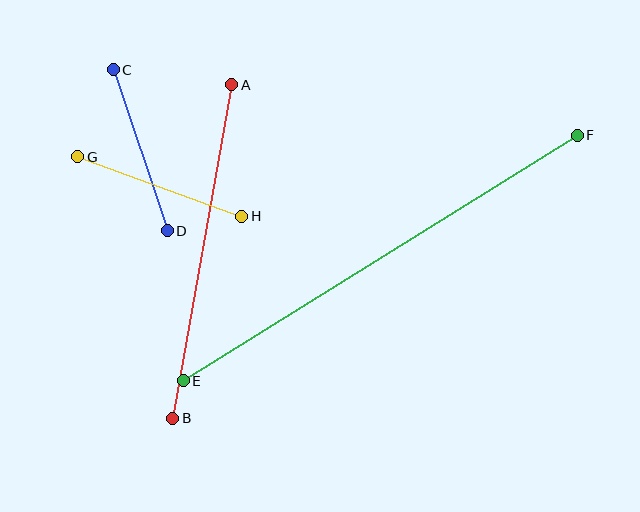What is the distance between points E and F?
The distance is approximately 464 pixels.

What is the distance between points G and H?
The distance is approximately 174 pixels.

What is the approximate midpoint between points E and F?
The midpoint is at approximately (380, 258) pixels.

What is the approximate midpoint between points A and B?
The midpoint is at approximately (202, 252) pixels.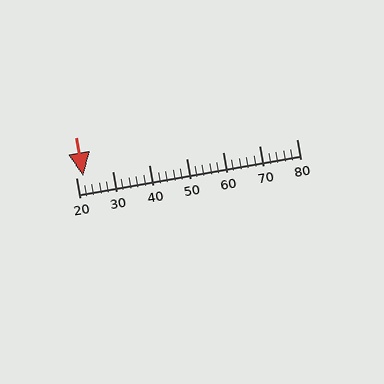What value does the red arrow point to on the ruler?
The red arrow points to approximately 22.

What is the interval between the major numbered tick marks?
The major tick marks are spaced 10 units apart.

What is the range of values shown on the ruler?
The ruler shows values from 20 to 80.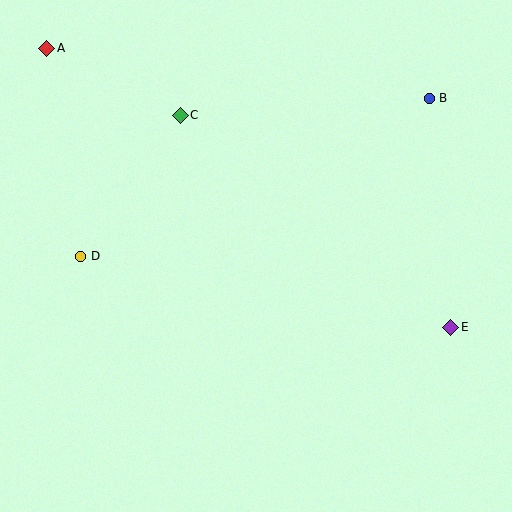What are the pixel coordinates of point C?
Point C is at (180, 115).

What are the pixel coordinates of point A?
Point A is at (47, 48).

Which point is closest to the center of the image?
Point C at (180, 115) is closest to the center.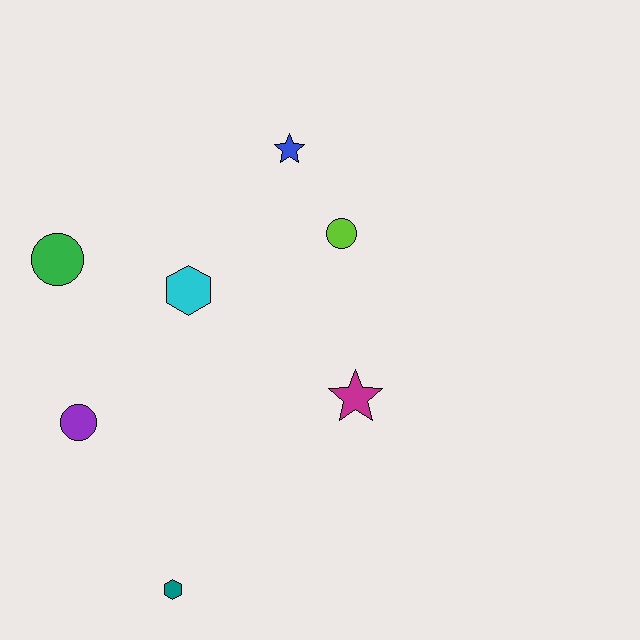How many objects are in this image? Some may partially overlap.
There are 7 objects.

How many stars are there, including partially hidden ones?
There are 2 stars.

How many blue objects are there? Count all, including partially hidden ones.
There is 1 blue object.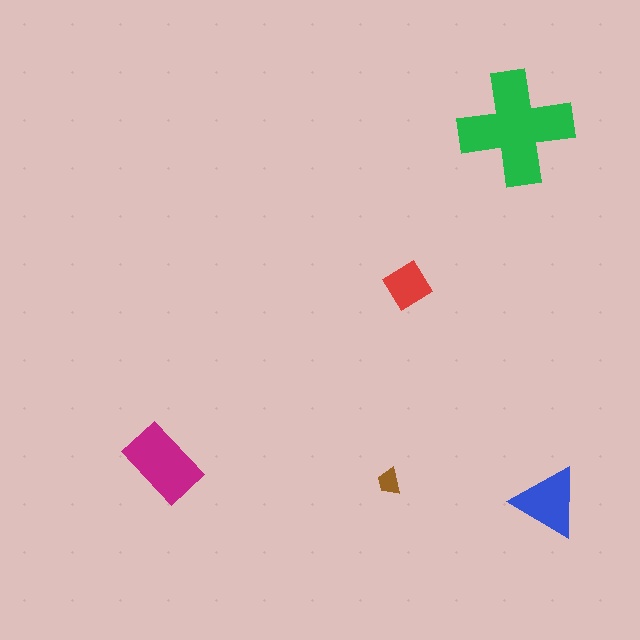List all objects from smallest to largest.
The brown trapezoid, the red diamond, the blue triangle, the magenta rectangle, the green cross.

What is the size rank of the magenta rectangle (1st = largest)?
2nd.